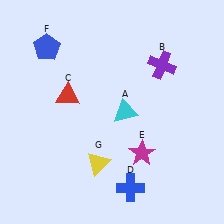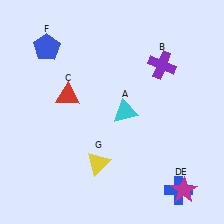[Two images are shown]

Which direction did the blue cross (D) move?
The blue cross (D) moved right.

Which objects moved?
The objects that moved are: the blue cross (D), the magenta star (E).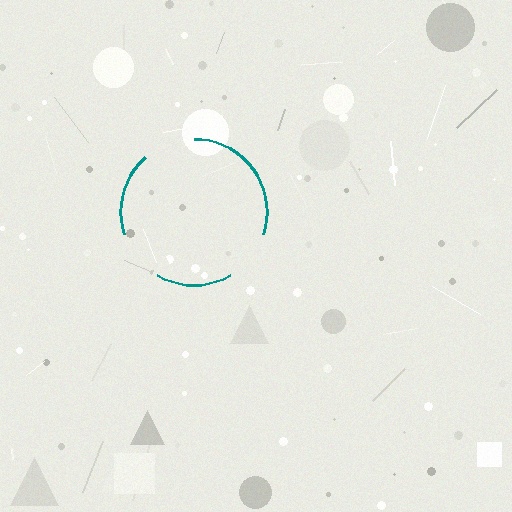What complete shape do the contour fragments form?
The contour fragments form a circle.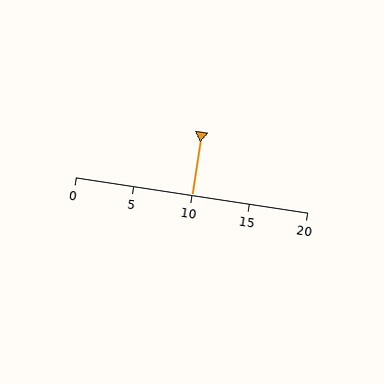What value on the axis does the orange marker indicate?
The marker indicates approximately 10.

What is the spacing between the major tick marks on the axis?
The major ticks are spaced 5 apart.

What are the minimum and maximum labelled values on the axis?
The axis runs from 0 to 20.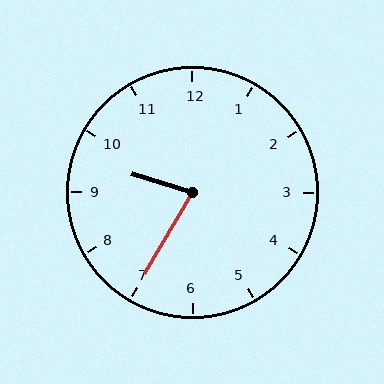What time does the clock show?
9:35.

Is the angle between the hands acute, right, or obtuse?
It is acute.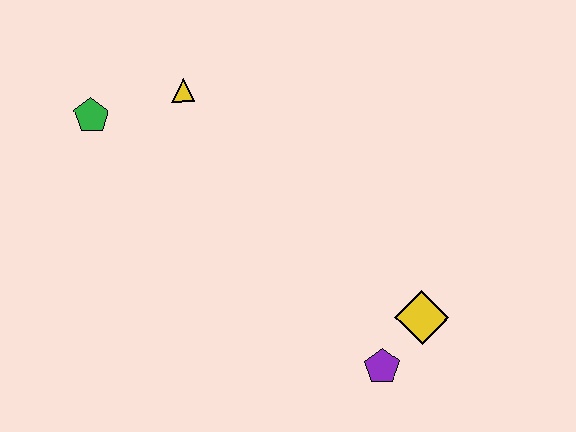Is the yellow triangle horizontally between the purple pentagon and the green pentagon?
Yes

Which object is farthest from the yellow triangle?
The purple pentagon is farthest from the yellow triangle.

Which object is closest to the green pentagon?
The yellow triangle is closest to the green pentagon.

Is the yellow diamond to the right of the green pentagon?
Yes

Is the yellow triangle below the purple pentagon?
No